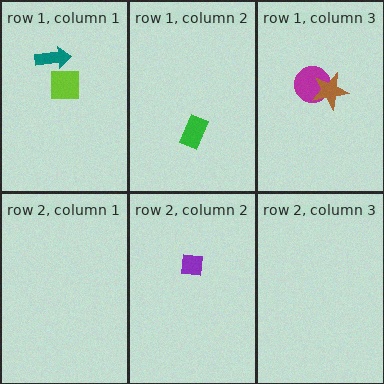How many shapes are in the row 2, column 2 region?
1.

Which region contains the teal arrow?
The row 1, column 1 region.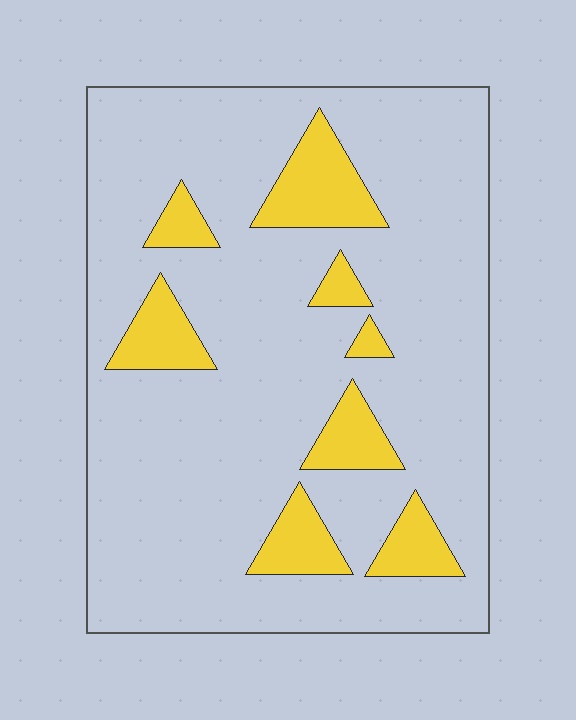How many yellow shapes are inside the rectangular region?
8.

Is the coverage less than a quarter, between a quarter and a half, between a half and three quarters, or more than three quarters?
Less than a quarter.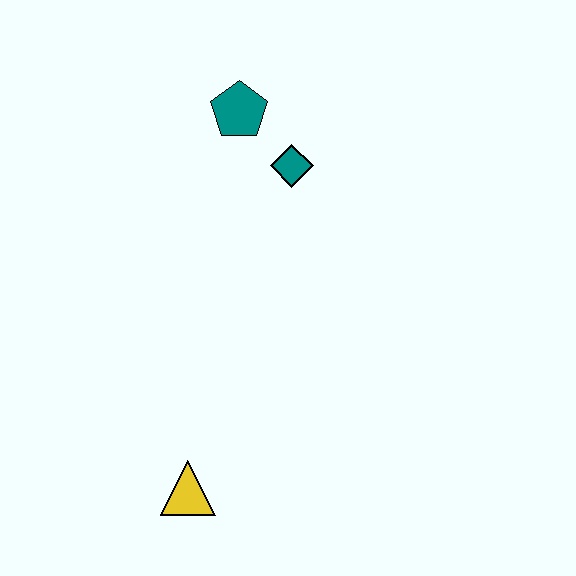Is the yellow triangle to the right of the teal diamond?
No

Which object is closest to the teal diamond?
The teal pentagon is closest to the teal diamond.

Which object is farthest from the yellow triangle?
The teal pentagon is farthest from the yellow triangle.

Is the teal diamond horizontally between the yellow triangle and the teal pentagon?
No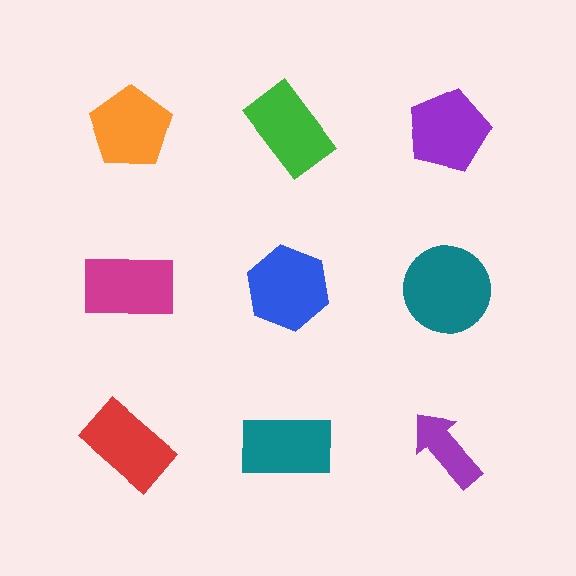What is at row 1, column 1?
An orange pentagon.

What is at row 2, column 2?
A blue hexagon.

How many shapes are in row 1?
3 shapes.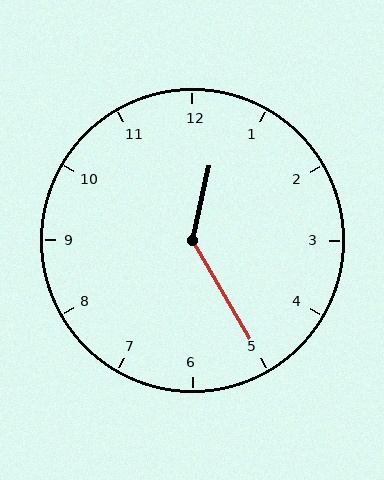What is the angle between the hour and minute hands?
Approximately 138 degrees.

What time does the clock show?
12:25.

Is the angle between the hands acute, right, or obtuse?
It is obtuse.